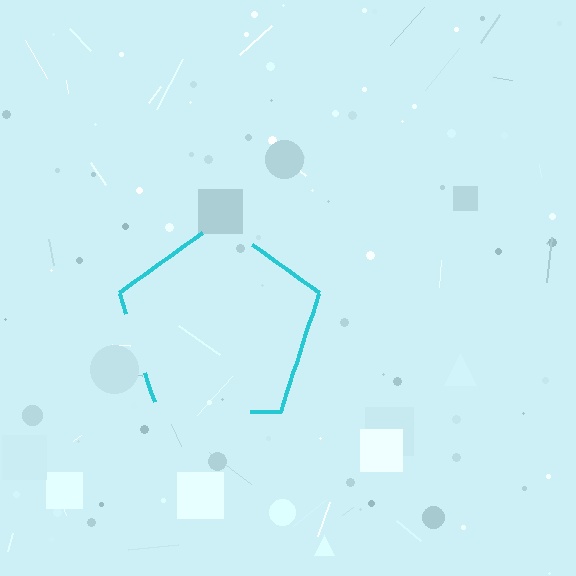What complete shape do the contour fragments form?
The contour fragments form a pentagon.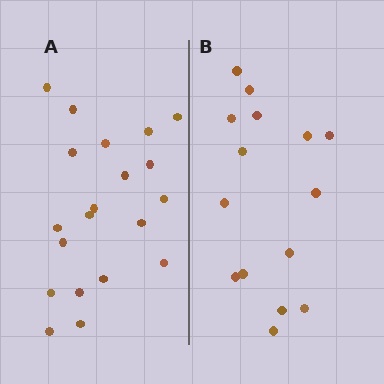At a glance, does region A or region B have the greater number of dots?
Region A (the left region) has more dots.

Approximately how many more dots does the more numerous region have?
Region A has about 5 more dots than region B.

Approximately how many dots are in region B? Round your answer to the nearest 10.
About 20 dots. (The exact count is 15, which rounds to 20.)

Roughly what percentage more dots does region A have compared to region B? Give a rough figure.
About 35% more.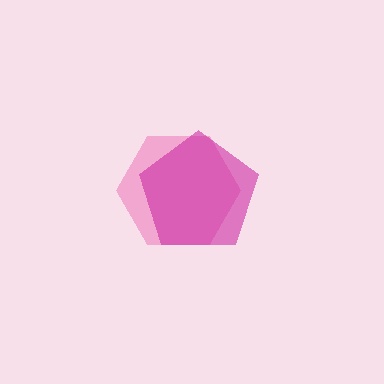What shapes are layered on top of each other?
The layered shapes are: a pink hexagon, a magenta pentagon.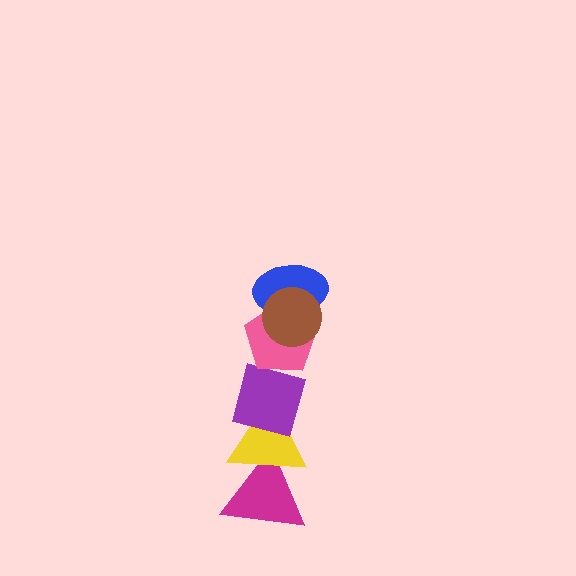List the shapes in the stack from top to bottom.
From top to bottom: the brown circle, the blue ellipse, the pink pentagon, the purple diamond, the yellow triangle, the magenta triangle.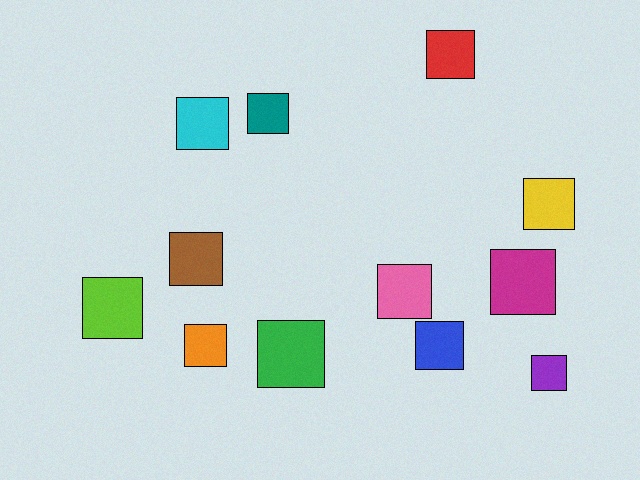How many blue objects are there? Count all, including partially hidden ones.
There is 1 blue object.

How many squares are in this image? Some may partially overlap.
There are 12 squares.